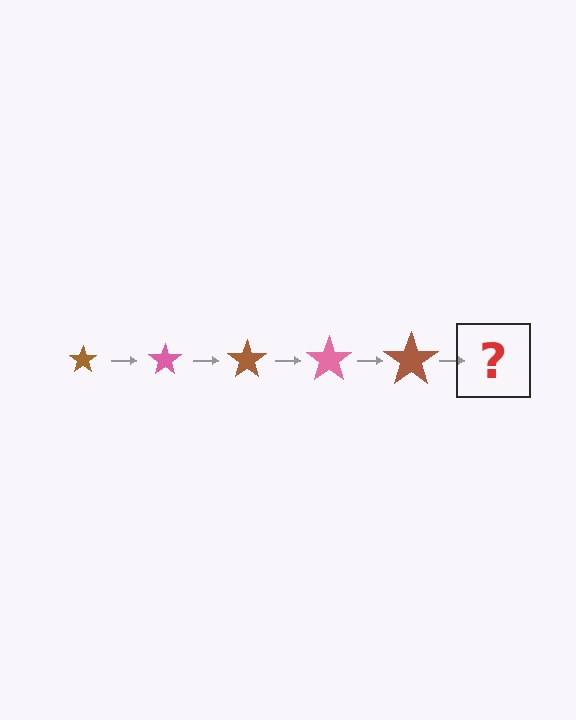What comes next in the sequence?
The next element should be a pink star, larger than the previous one.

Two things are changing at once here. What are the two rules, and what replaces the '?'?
The two rules are that the star grows larger each step and the color cycles through brown and pink. The '?' should be a pink star, larger than the previous one.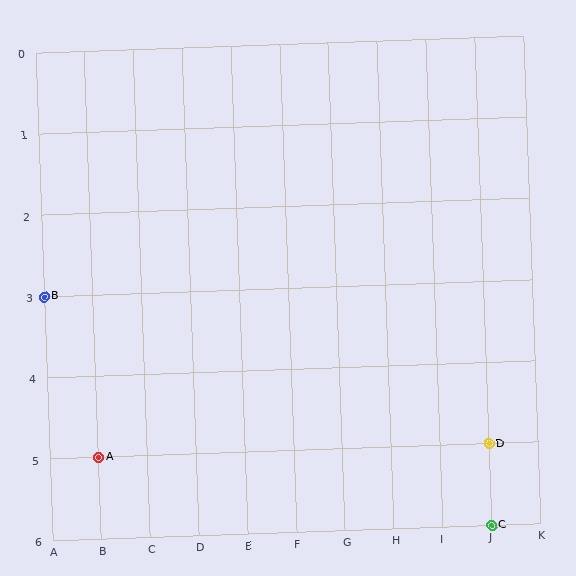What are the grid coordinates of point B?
Point B is at grid coordinates (A, 3).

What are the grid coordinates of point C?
Point C is at grid coordinates (J, 6).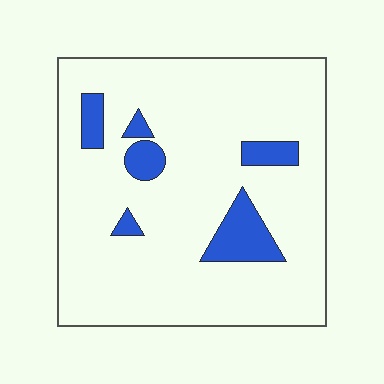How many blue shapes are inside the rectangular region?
6.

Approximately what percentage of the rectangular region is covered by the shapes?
Approximately 10%.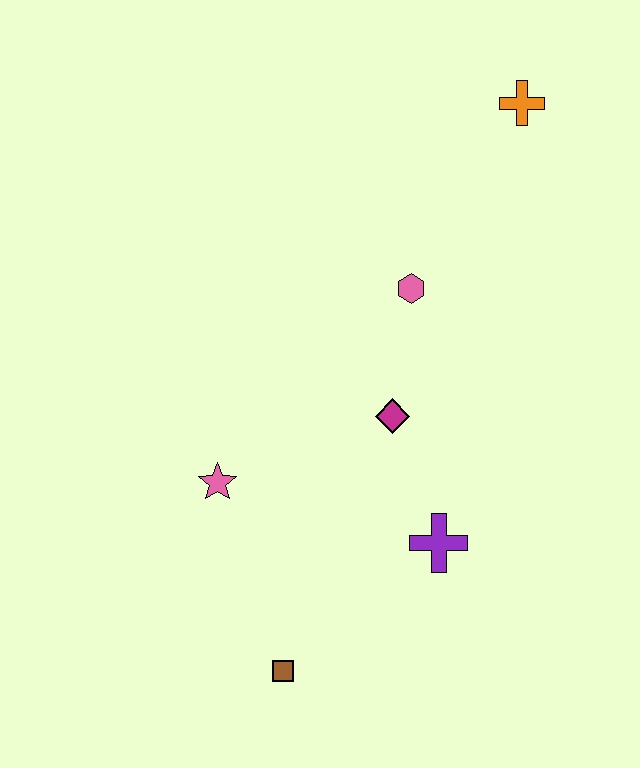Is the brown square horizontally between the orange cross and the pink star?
Yes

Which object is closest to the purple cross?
The magenta diamond is closest to the purple cross.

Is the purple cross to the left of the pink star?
No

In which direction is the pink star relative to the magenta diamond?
The pink star is to the left of the magenta diamond.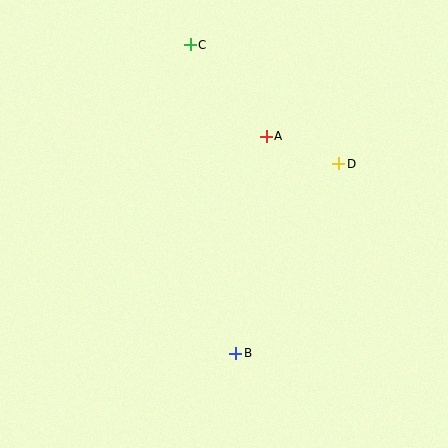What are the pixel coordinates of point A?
Point A is at (266, 136).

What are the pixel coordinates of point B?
Point B is at (236, 353).